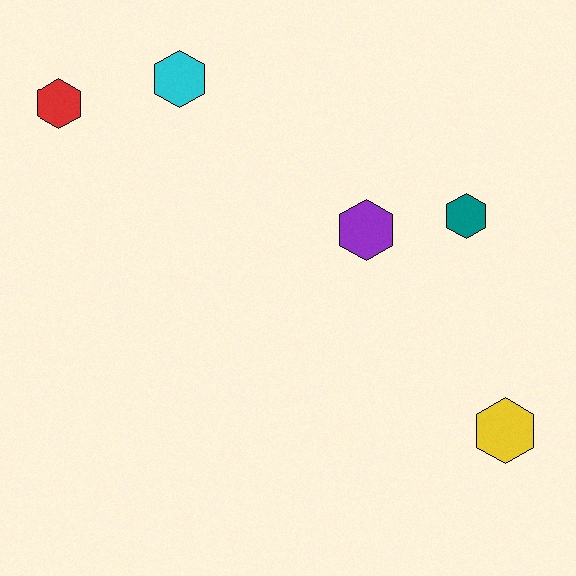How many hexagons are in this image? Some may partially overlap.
There are 5 hexagons.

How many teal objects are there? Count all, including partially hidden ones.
There is 1 teal object.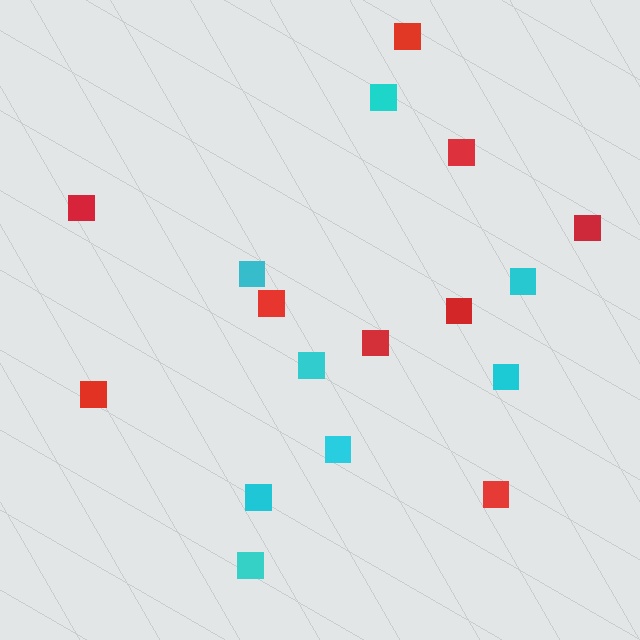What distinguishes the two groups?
There are 2 groups: one group of cyan squares (8) and one group of red squares (9).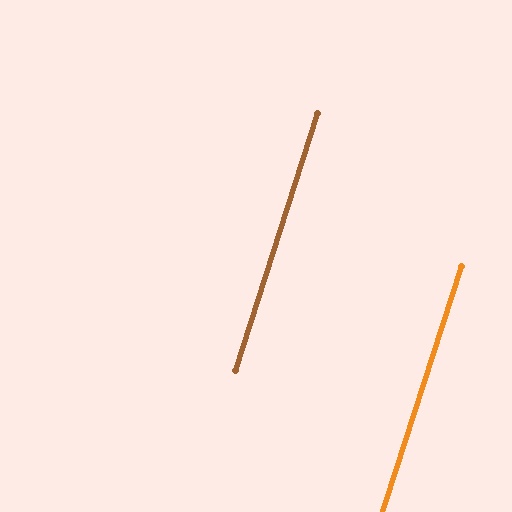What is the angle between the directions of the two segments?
Approximately 0 degrees.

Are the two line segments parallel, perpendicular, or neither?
Parallel — their directions differ by only 0.2°.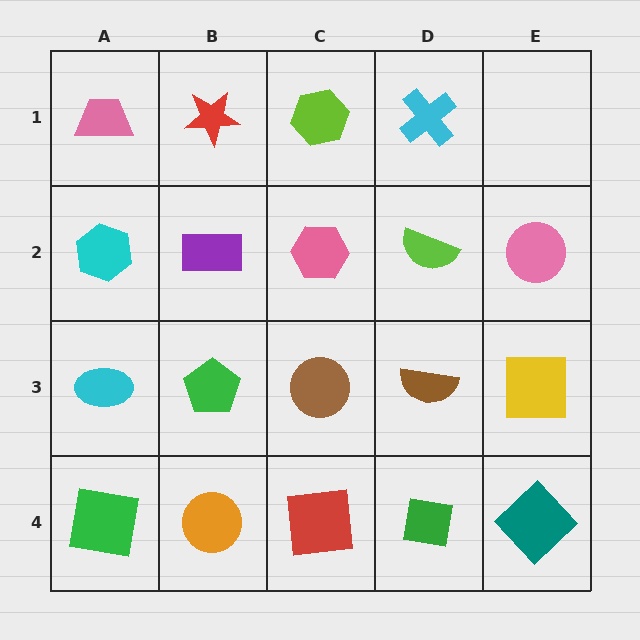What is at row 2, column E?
A pink circle.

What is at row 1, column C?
A lime hexagon.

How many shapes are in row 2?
5 shapes.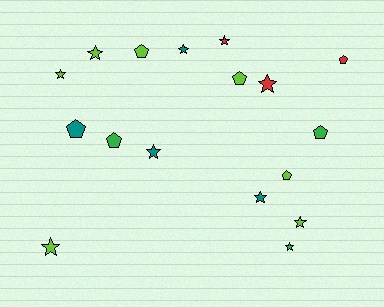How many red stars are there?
There are 2 red stars.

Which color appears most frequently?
Lime, with 7 objects.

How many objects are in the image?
There are 17 objects.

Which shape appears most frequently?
Star, with 10 objects.